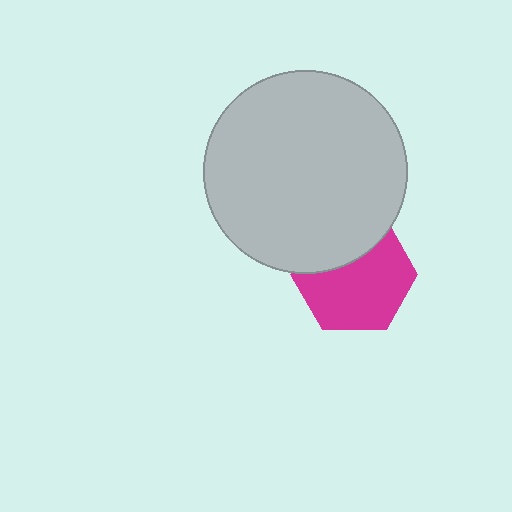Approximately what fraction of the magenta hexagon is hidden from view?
Roughly 32% of the magenta hexagon is hidden behind the light gray circle.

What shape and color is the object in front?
The object in front is a light gray circle.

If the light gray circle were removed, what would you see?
You would see the complete magenta hexagon.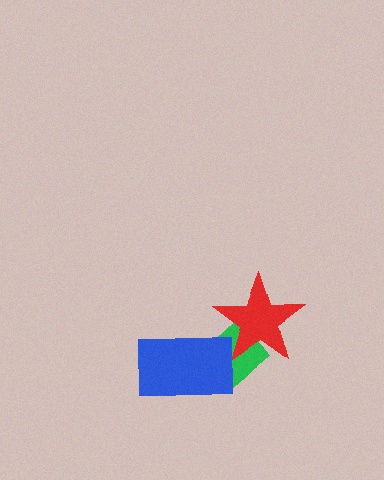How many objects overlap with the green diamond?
2 objects overlap with the green diamond.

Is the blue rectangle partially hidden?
No, no other shape covers it.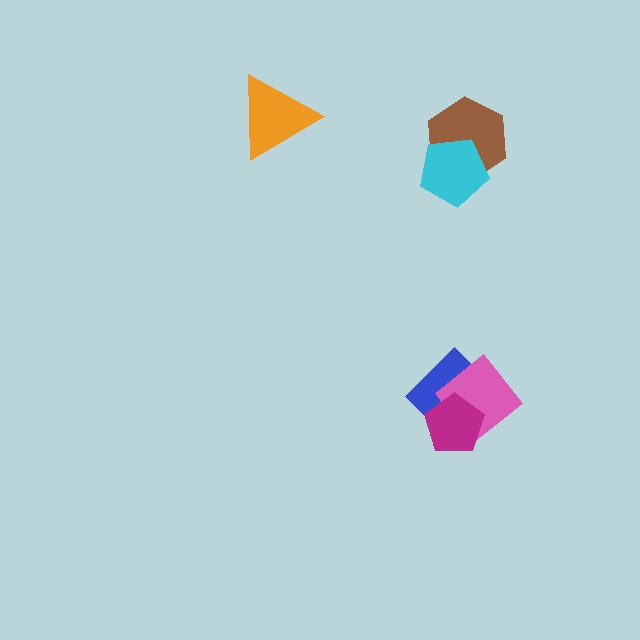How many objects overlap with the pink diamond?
2 objects overlap with the pink diamond.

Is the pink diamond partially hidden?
Yes, it is partially covered by another shape.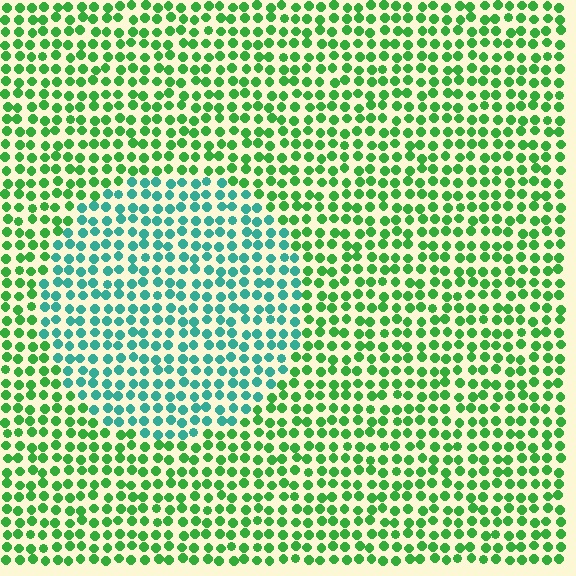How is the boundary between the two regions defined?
The boundary is defined purely by a slight shift in hue (about 46 degrees). Spacing, size, and orientation are identical on both sides.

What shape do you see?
I see a circle.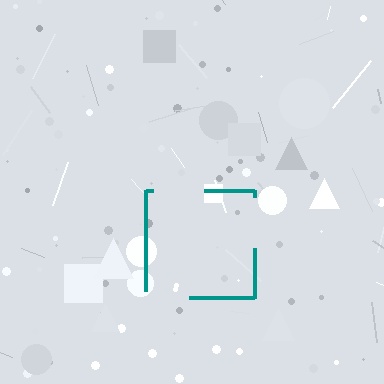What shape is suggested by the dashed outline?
The dashed outline suggests a square.